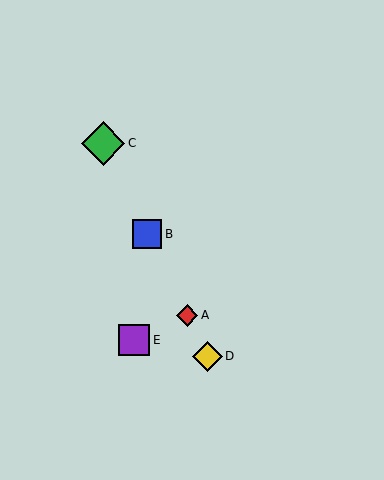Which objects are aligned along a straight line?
Objects A, B, C, D are aligned along a straight line.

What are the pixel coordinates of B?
Object B is at (147, 234).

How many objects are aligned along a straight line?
4 objects (A, B, C, D) are aligned along a straight line.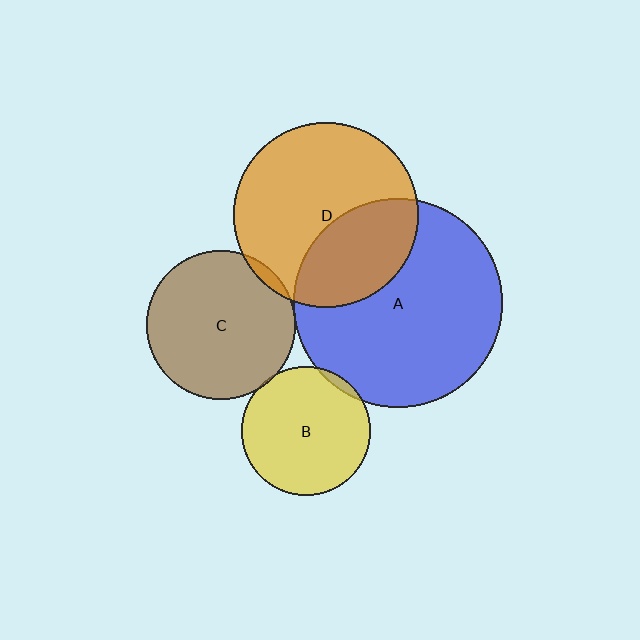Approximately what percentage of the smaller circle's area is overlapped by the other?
Approximately 5%.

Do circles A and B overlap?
Yes.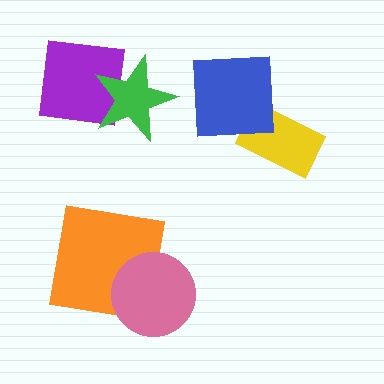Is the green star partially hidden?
No, no other shape covers it.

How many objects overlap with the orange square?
1 object overlaps with the orange square.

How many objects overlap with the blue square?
1 object overlaps with the blue square.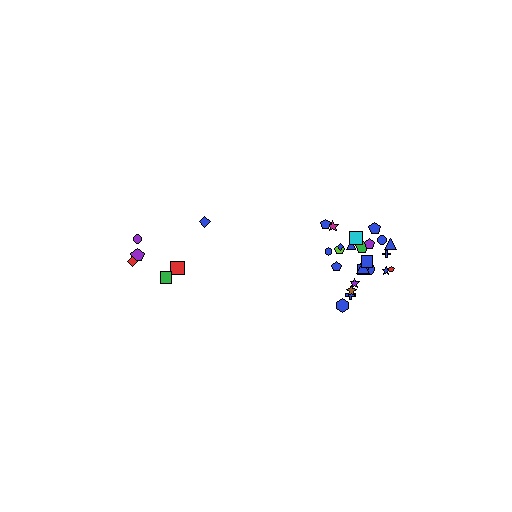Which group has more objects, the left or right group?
The right group.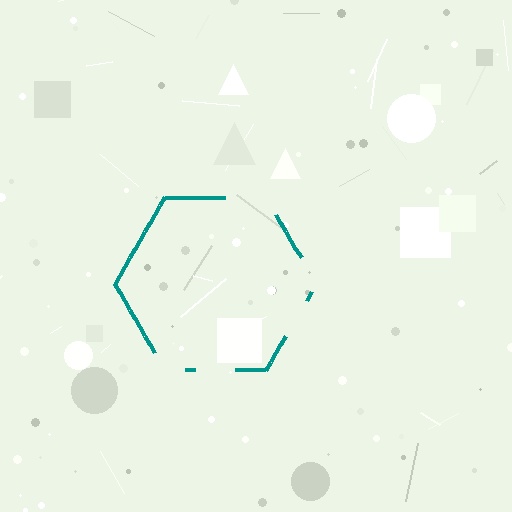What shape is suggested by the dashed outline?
The dashed outline suggests a hexagon.